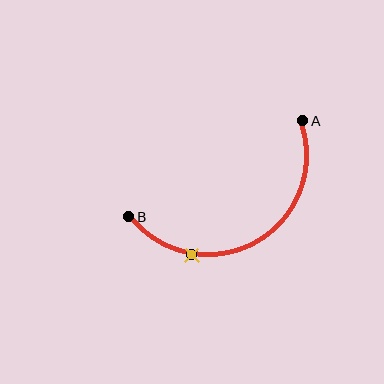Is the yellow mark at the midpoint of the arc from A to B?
No. The yellow mark lies on the arc but is closer to endpoint B. The arc midpoint would be at the point on the curve equidistant along the arc from both A and B.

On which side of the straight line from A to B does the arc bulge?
The arc bulges below the straight line connecting A and B.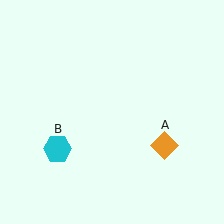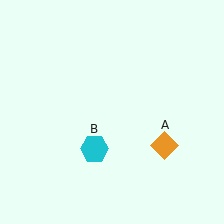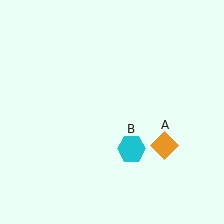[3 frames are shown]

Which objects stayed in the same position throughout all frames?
Orange diamond (object A) remained stationary.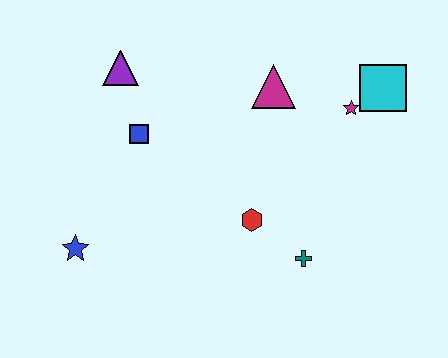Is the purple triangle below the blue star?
No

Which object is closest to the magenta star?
The cyan square is closest to the magenta star.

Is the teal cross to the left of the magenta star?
Yes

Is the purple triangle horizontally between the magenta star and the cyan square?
No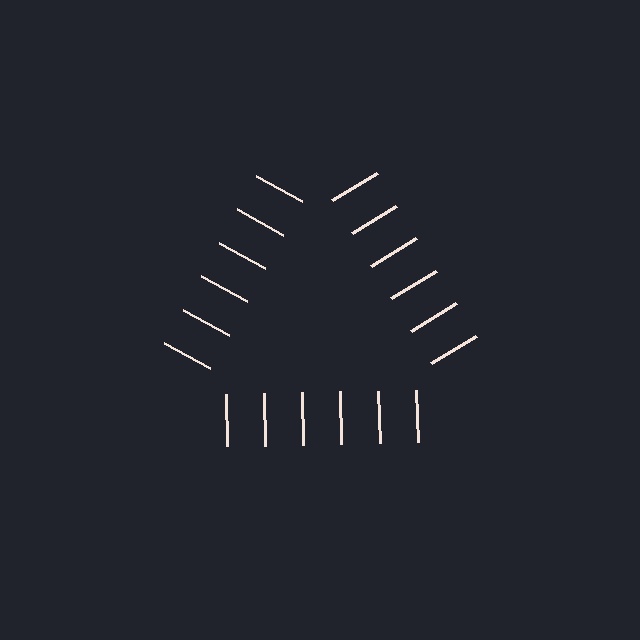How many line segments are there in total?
18 — 6 along each of the 3 edges.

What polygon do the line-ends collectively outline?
An illusory triangle — the line segments terminate on its edges but no continuous stroke is drawn.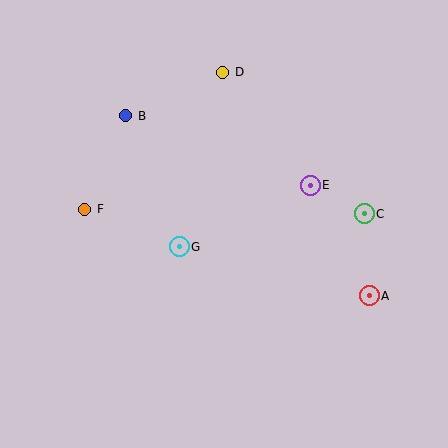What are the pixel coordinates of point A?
Point A is at (369, 296).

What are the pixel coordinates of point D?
Point D is at (223, 72).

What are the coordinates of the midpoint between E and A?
The midpoint between E and A is at (340, 241).